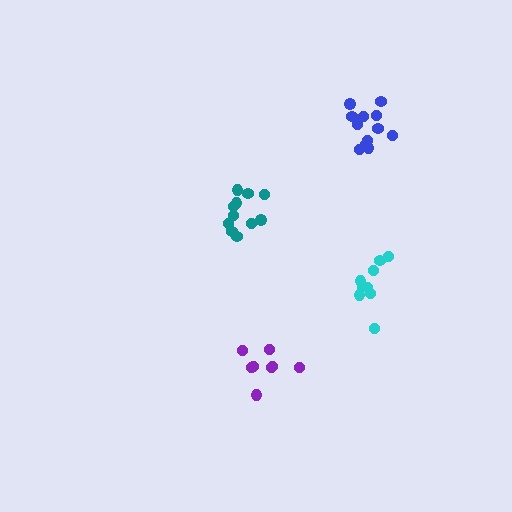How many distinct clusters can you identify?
There are 4 distinct clusters.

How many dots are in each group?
Group 1: 11 dots, Group 2: 12 dots, Group 3: 8 dots, Group 4: 9 dots (40 total).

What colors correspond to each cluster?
The clusters are colored: teal, blue, purple, cyan.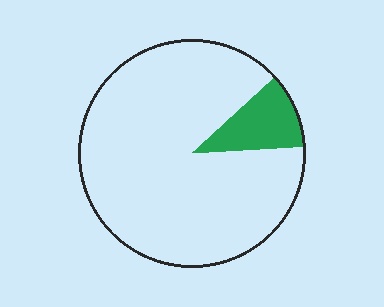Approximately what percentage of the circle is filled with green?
Approximately 10%.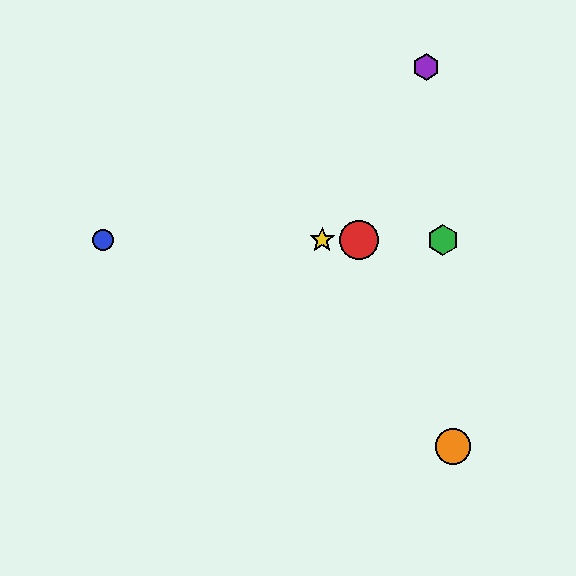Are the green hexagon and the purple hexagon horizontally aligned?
No, the green hexagon is at y≈240 and the purple hexagon is at y≈67.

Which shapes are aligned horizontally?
The red circle, the blue circle, the green hexagon, the yellow star are aligned horizontally.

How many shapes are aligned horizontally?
4 shapes (the red circle, the blue circle, the green hexagon, the yellow star) are aligned horizontally.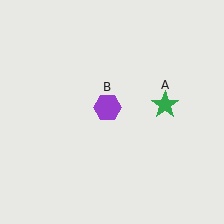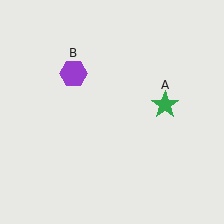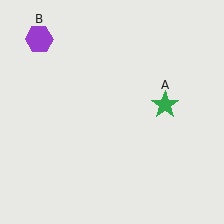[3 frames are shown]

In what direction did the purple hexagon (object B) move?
The purple hexagon (object B) moved up and to the left.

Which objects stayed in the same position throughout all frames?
Green star (object A) remained stationary.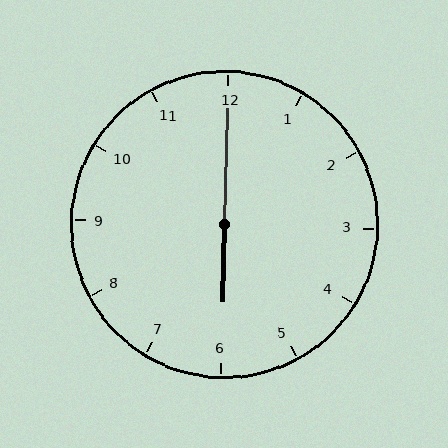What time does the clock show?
6:00.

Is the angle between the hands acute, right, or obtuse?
It is obtuse.